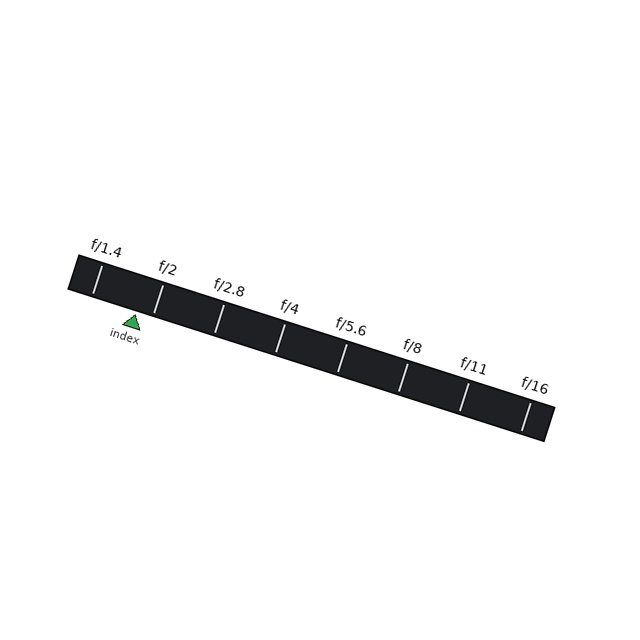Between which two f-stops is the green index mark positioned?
The index mark is between f/1.4 and f/2.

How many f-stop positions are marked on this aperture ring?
There are 8 f-stop positions marked.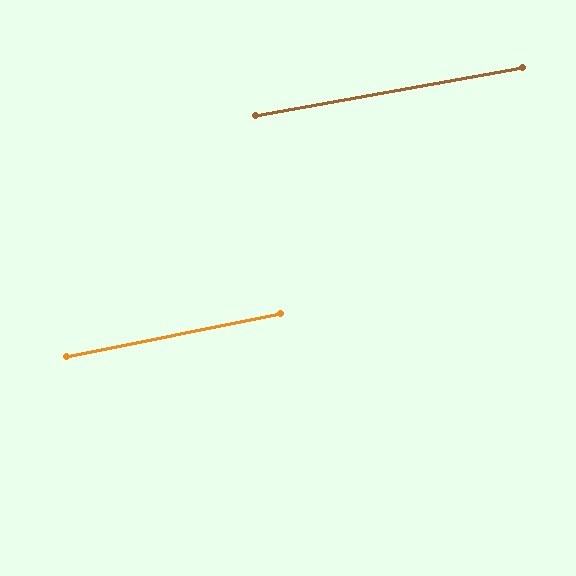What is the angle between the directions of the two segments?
Approximately 1 degree.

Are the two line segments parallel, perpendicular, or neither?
Parallel — their directions differ by only 1.2°.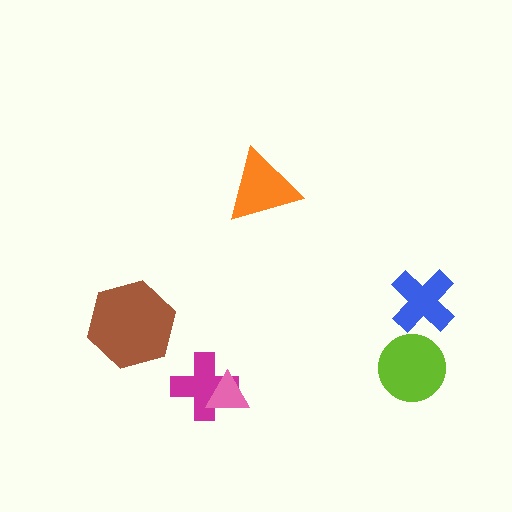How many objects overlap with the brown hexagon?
0 objects overlap with the brown hexagon.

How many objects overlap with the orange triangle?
0 objects overlap with the orange triangle.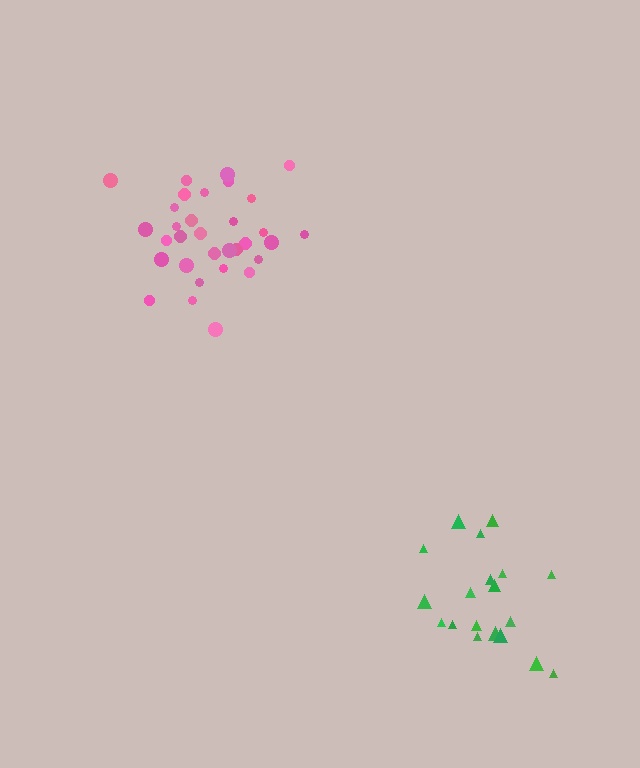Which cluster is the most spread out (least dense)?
Green.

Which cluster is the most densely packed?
Pink.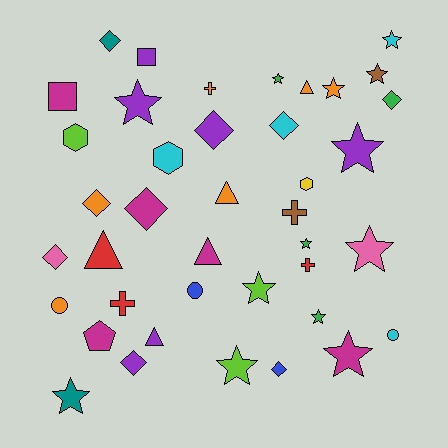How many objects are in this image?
There are 40 objects.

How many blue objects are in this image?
There are 2 blue objects.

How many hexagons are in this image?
There are 3 hexagons.